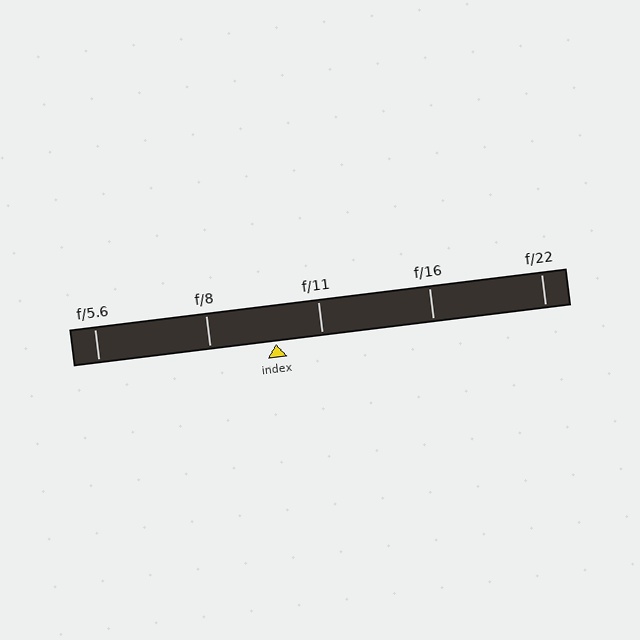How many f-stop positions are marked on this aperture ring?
There are 5 f-stop positions marked.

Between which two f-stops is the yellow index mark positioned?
The index mark is between f/8 and f/11.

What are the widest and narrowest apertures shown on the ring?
The widest aperture shown is f/5.6 and the narrowest is f/22.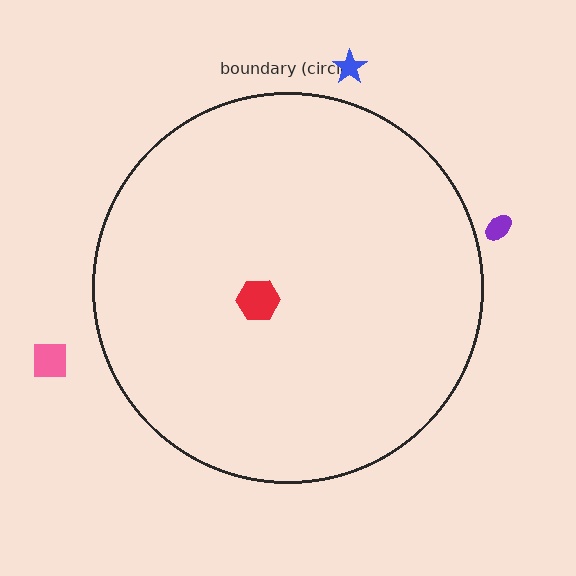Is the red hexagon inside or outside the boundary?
Inside.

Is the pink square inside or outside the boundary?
Outside.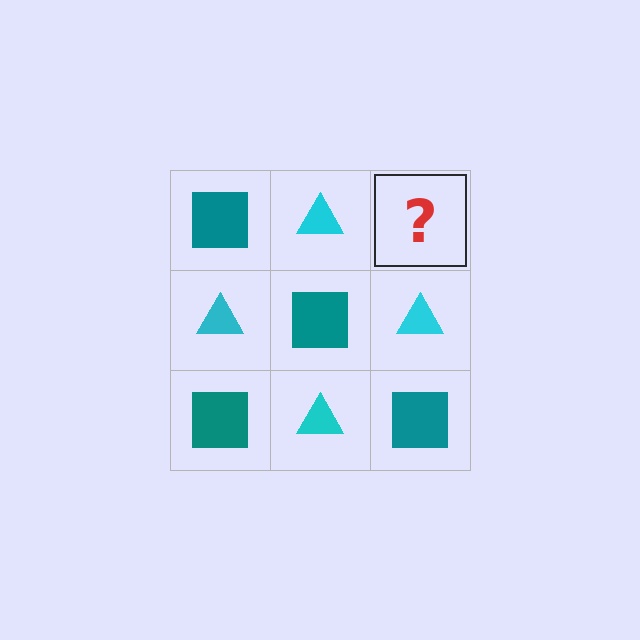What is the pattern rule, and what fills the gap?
The rule is that it alternates teal square and cyan triangle in a checkerboard pattern. The gap should be filled with a teal square.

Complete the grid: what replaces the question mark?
The question mark should be replaced with a teal square.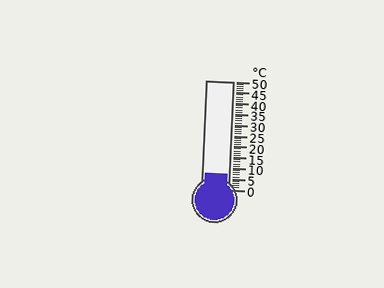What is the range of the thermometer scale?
The thermometer scale ranges from 0°C to 50°C.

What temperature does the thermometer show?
The thermometer shows approximately 7°C.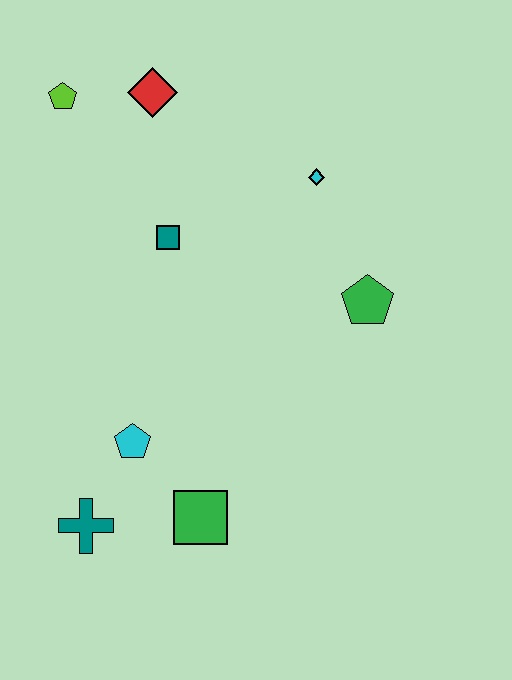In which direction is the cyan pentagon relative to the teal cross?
The cyan pentagon is above the teal cross.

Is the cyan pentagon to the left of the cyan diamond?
Yes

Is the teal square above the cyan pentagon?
Yes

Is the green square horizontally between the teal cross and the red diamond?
No